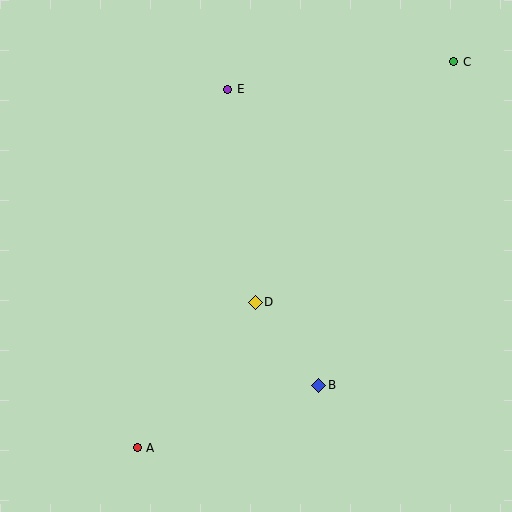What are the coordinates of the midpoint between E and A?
The midpoint between E and A is at (182, 269).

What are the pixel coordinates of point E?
Point E is at (228, 89).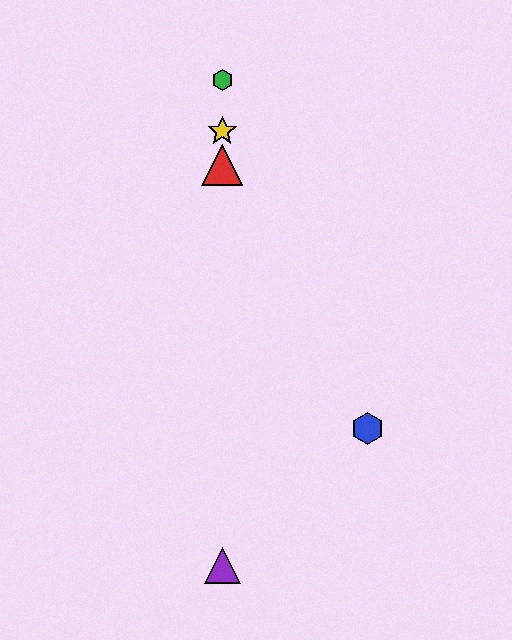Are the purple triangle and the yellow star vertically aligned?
Yes, both are at x≈222.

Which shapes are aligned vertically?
The red triangle, the green hexagon, the yellow star, the purple triangle are aligned vertically.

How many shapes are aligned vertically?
4 shapes (the red triangle, the green hexagon, the yellow star, the purple triangle) are aligned vertically.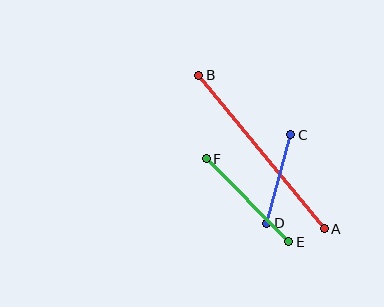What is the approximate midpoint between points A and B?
The midpoint is at approximately (261, 152) pixels.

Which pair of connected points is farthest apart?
Points A and B are farthest apart.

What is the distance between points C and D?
The distance is approximately 92 pixels.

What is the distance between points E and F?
The distance is approximately 117 pixels.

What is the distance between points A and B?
The distance is approximately 198 pixels.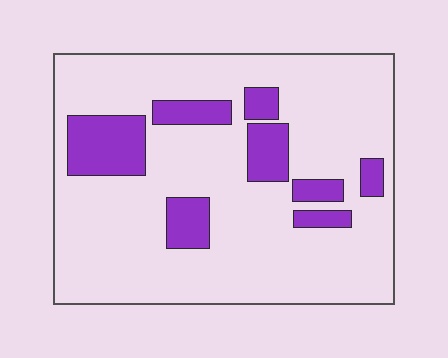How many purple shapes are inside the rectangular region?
8.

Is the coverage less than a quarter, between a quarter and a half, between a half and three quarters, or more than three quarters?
Less than a quarter.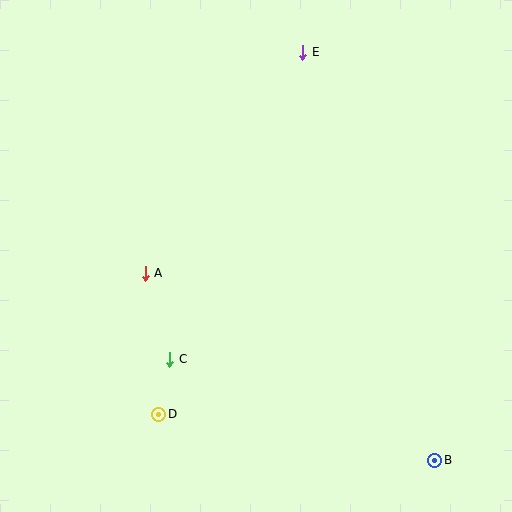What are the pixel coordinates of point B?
Point B is at (435, 460).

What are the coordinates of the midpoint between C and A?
The midpoint between C and A is at (157, 316).